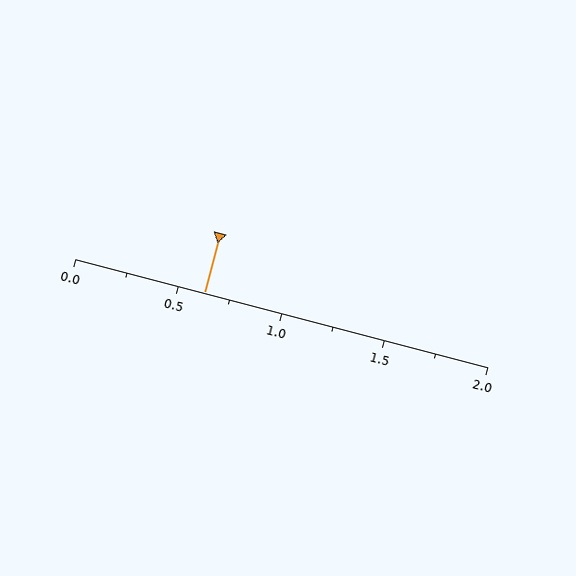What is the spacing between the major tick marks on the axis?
The major ticks are spaced 0.5 apart.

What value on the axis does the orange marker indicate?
The marker indicates approximately 0.62.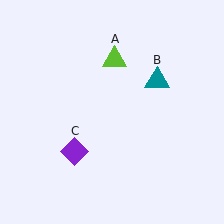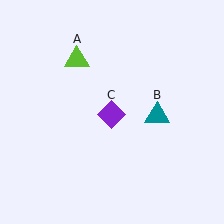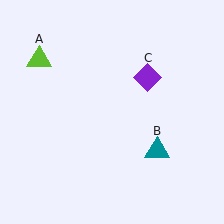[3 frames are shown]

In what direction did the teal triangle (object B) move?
The teal triangle (object B) moved down.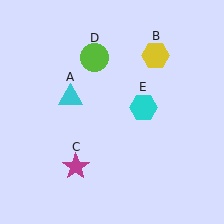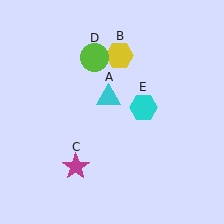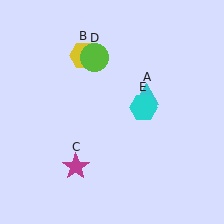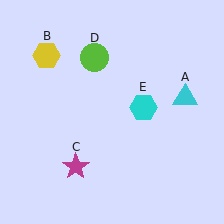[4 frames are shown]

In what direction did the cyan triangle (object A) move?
The cyan triangle (object A) moved right.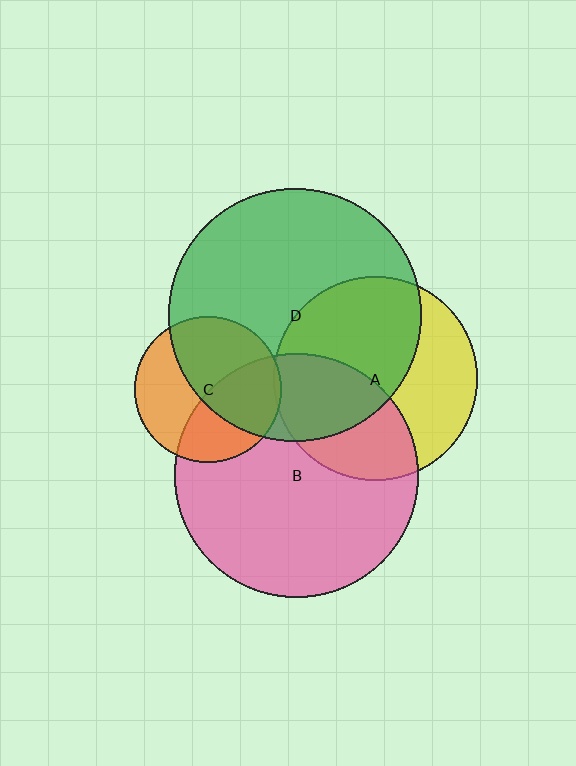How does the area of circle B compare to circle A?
Approximately 1.4 times.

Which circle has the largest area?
Circle D (green).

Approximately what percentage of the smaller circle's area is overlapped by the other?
Approximately 55%.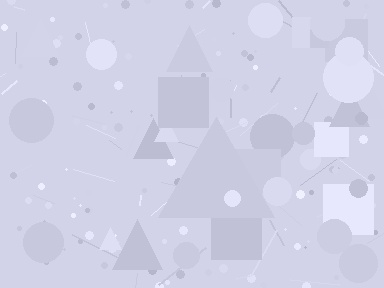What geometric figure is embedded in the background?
A triangle is embedded in the background.